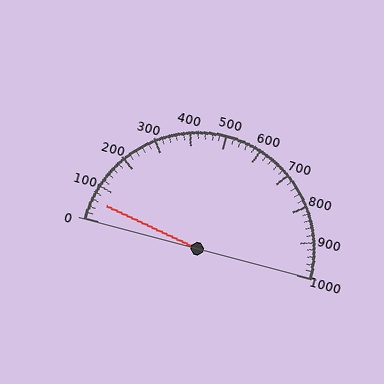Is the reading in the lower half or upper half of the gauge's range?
The reading is in the lower half of the range (0 to 1000).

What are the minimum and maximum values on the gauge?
The gauge ranges from 0 to 1000.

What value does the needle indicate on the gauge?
The needle indicates approximately 60.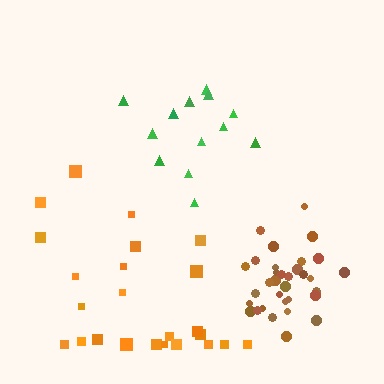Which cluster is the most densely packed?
Brown.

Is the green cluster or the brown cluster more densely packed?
Brown.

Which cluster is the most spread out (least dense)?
Green.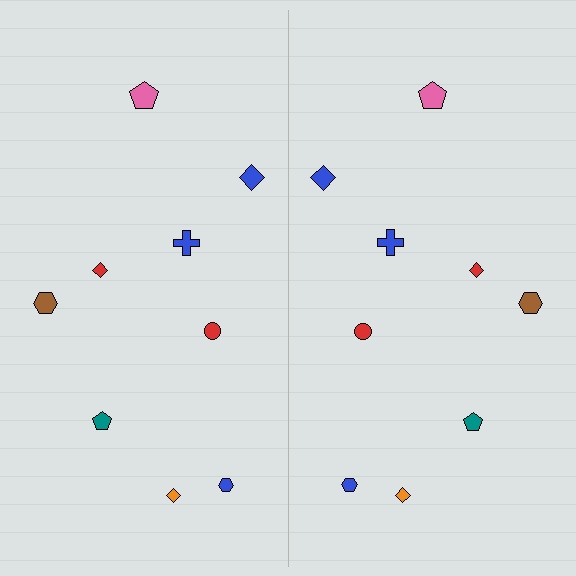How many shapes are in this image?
There are 18 shapes in this image.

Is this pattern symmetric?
Yes, this pattern has bilateral (reflection) symmetry.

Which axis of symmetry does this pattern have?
The pattern has a vertical axis of symmetry running through the center of the image.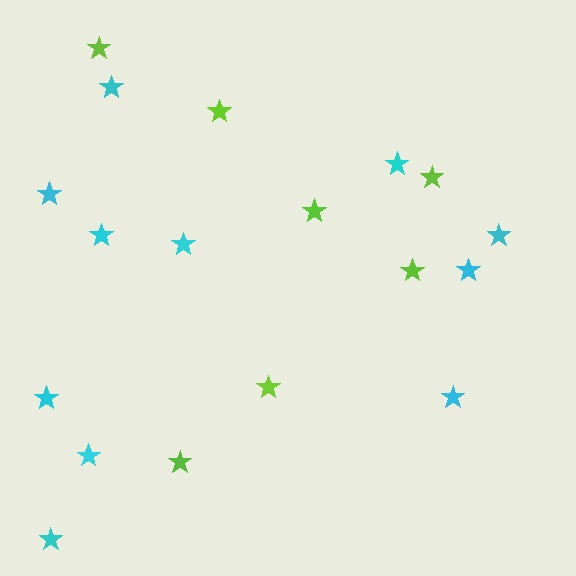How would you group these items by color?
There are 2 groups: one group of lime stars (7) and one group of cyan stars (11).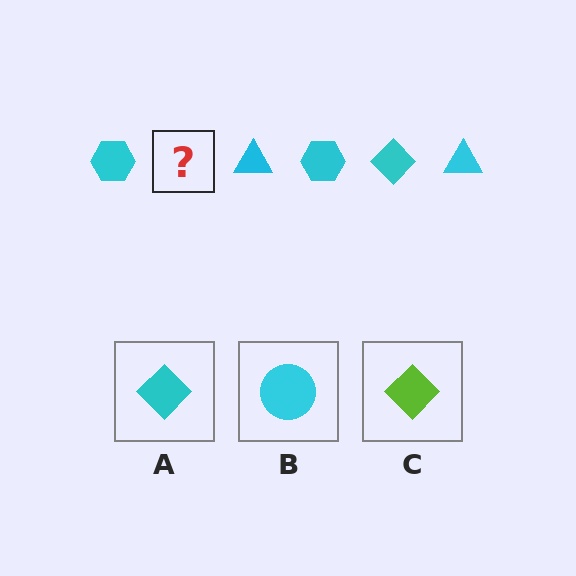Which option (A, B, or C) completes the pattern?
A.